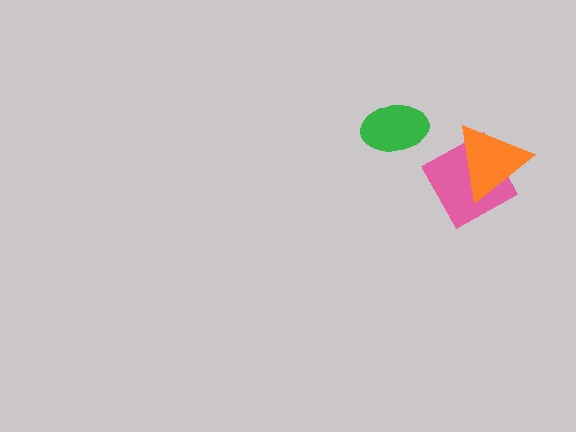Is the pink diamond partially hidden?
Yes, it is partially covered by another shape.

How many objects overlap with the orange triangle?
1 object overlaps with the orange triangle.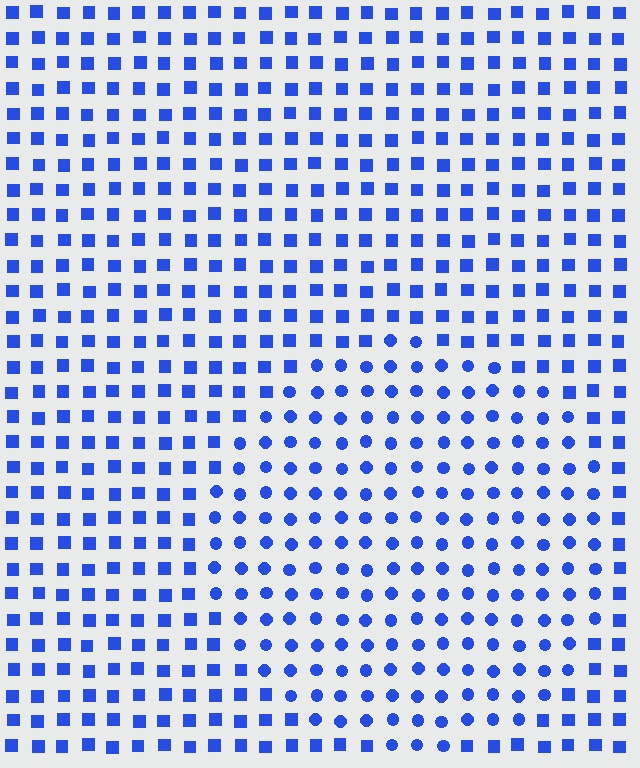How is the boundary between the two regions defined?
The boundary is defined by a change in element shape: circles inside vs. squares outside. All elements share the same color and spacing.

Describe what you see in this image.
The image is filled with small blue elements arranged in a uniform grid. A circle-shaped region contains circles, while the surrounding area contains squares. The boundary is defined purely by the change in element shape.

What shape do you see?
I see a circle.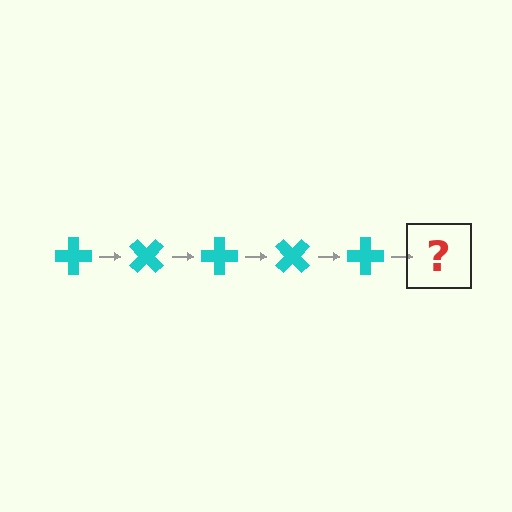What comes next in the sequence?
The next element should be a cyan cross rotated 225 degrees.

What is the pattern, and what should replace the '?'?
The pattern is that the cross rotates 45 degrees each step. The '?' should be a cyan cross rotated 225 degrees.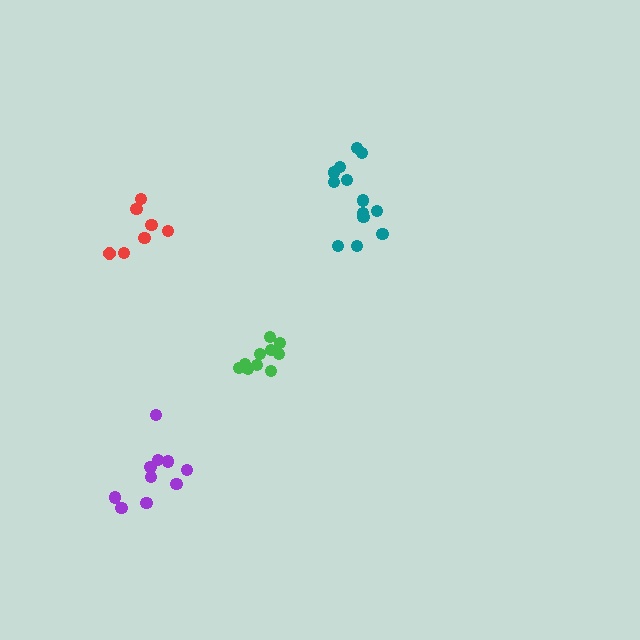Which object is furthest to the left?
The red cluster is leftmost.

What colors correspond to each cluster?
The clusters are colored: green, teal, red, purple.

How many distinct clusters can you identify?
There are 4 distinct clusters.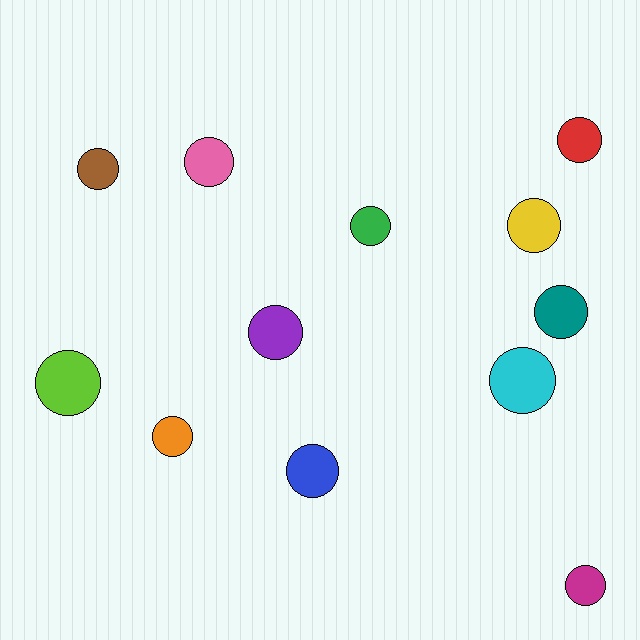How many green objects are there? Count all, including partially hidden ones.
There is 1 green object.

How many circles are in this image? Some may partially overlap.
There are 12 circles.